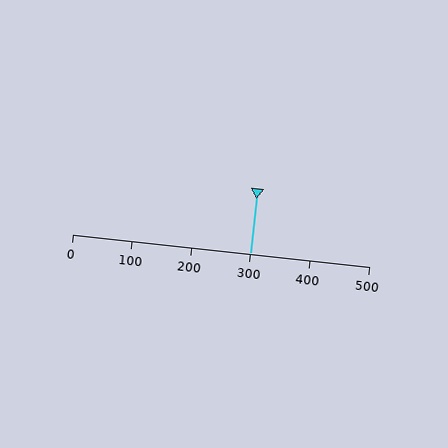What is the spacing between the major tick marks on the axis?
The major ticks are spaced 100 apart.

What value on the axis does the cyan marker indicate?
The marker indicates approximately 300.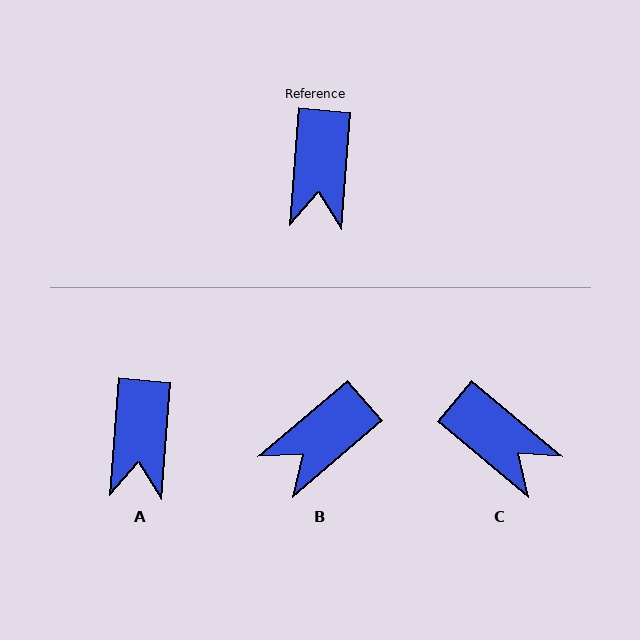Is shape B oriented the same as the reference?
No, it is off by about 45 degrees.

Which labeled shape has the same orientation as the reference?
A.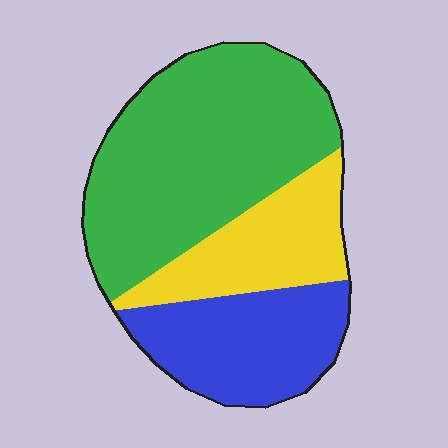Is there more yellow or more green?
Green.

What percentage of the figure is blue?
Blue takes up about one quarter (1/4) of the figure.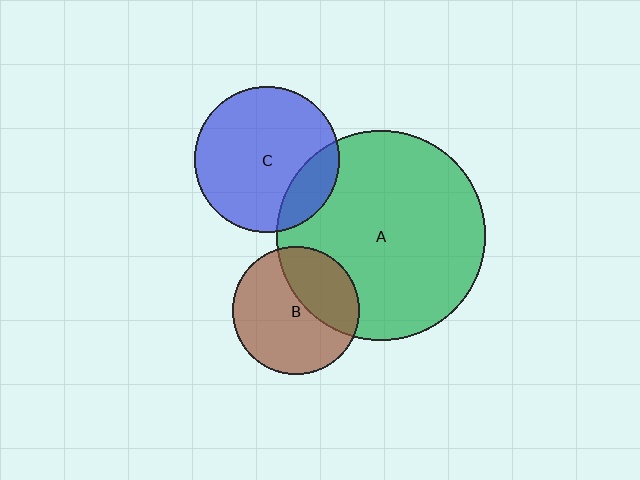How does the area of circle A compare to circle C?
Approximately 2.1 times.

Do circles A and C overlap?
Yes.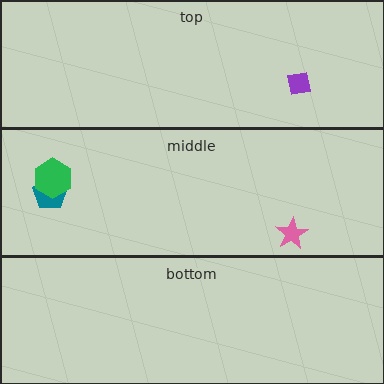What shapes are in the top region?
The purple square.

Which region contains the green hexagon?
The middle region.